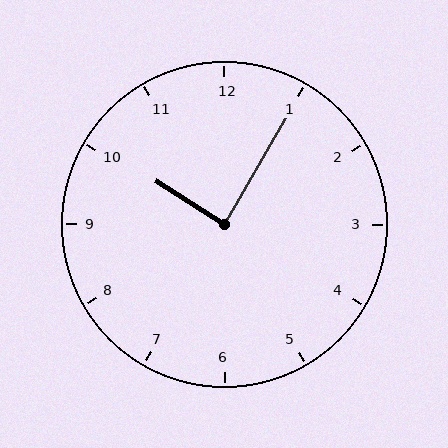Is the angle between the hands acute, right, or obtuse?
It is right.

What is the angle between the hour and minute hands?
Approximately 88 degrees.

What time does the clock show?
10:05.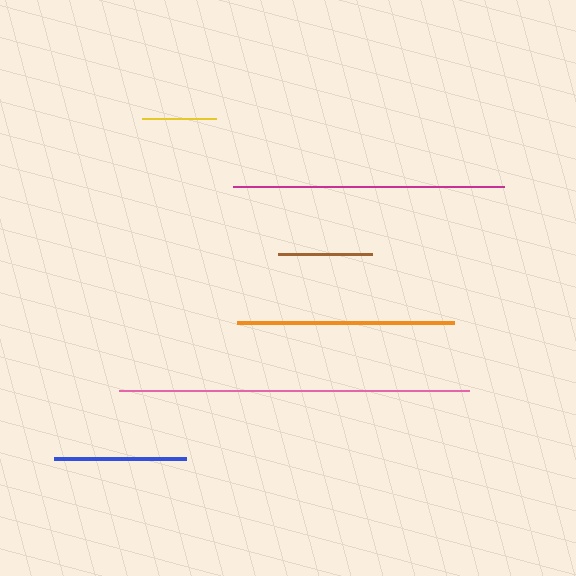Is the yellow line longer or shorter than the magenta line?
The magenta line is longer than the yellow line.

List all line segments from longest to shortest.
From longest to shortest: pink, magenta, orange, blue, brown, yellow.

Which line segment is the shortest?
The yellow line is the shortest at approximately 74 pixels.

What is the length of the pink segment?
The pink segment is approximately 349 pixels long.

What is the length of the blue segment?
The blue segment is approximately 132 pixels long.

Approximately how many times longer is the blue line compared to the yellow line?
The blue line is approximately 1.8 times the length of the yellow line.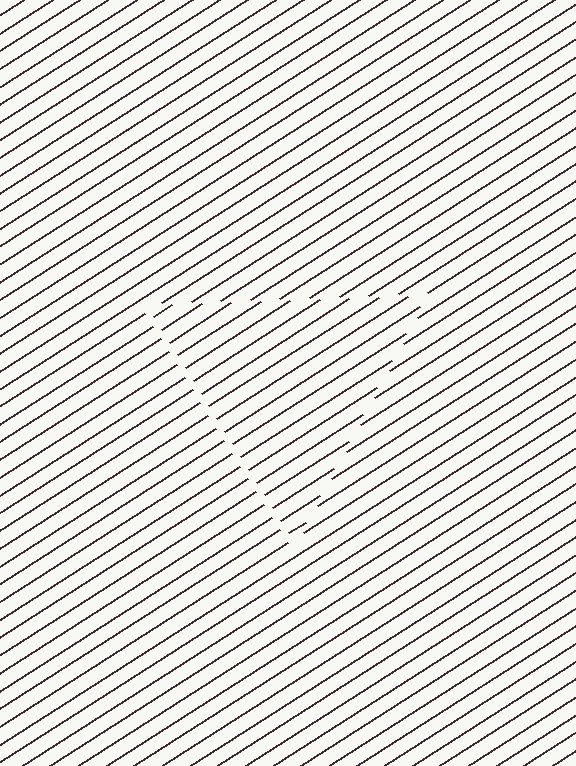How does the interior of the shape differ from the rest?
The interior of the shape contains the same grating, shifted by half a period — the contour is defined by the phase discontinuity where line-ends from the inner and outer gratings abut.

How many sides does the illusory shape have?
3 sides — the line-ends trace a triangle.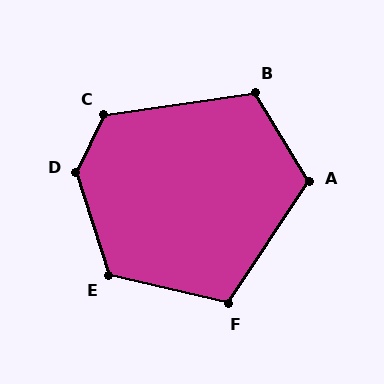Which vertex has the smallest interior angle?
F, at approximately 110 degrees.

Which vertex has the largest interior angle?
D, at approximately 137 degrees.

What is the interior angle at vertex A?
Approximately 115 degrees (obtuse).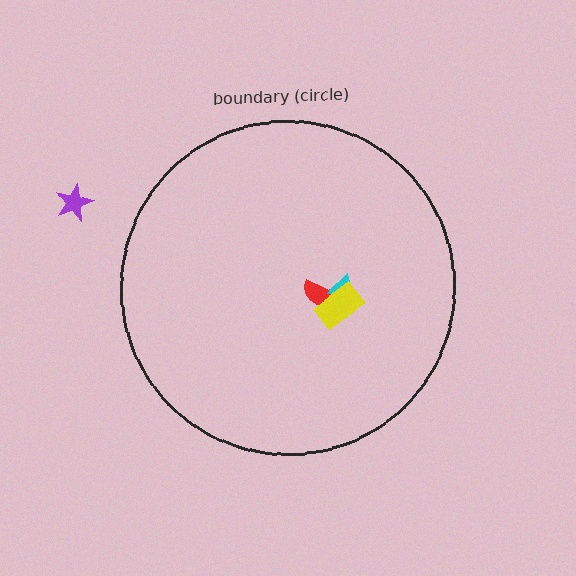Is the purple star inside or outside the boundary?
Outside.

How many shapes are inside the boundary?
3 inside, 1 outside.